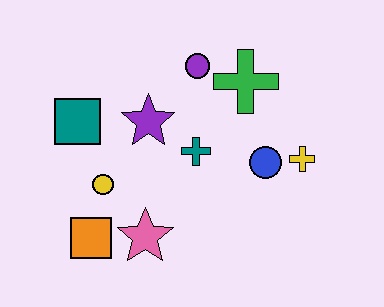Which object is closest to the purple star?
The teal cross is closest to the purple star.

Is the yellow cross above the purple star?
No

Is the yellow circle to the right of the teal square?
Yes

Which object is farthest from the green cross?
The orange square is farthest from the green cross.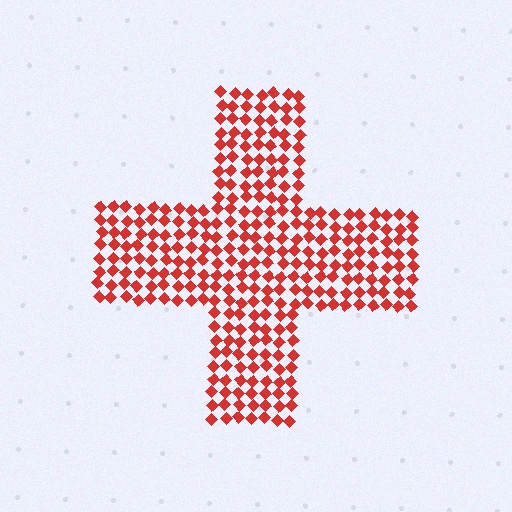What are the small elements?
The small elements are diamonds.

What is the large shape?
The large shape is a cross.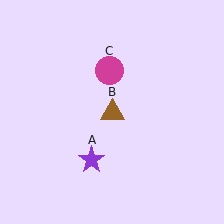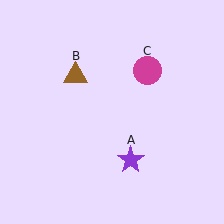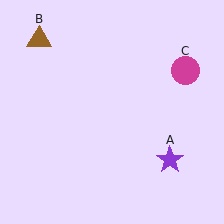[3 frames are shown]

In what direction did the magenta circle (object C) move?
The magenta circle (object C) moved right.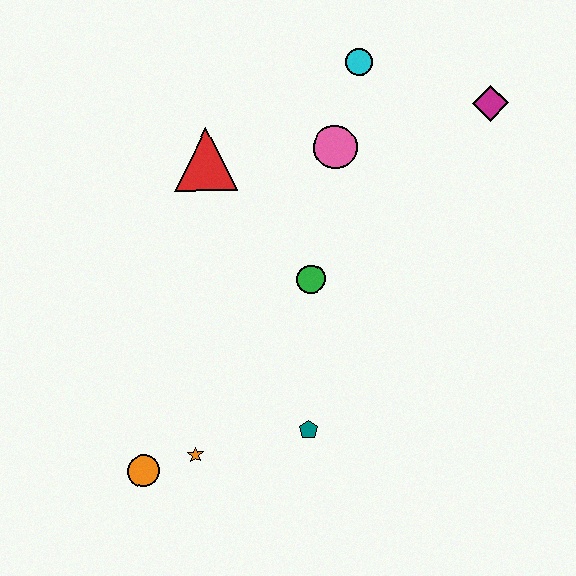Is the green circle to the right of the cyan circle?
No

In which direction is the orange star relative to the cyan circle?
The orange star is below the cyan circle.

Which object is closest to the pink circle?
The cyan circle is closest to the pink circle.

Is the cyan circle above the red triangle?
Yes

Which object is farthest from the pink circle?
The orange circle is farthest from the pink circle.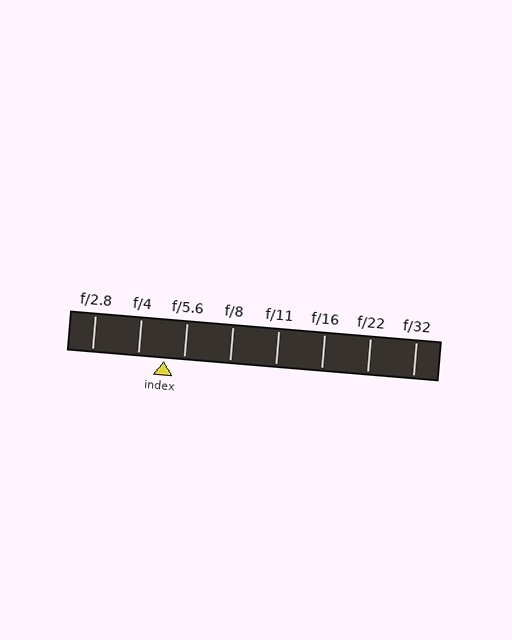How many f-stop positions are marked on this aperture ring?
There are 8 f-stop positions marked.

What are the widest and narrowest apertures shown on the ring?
The widest aperture shown is f/2.8 and the narrowest is f/32.